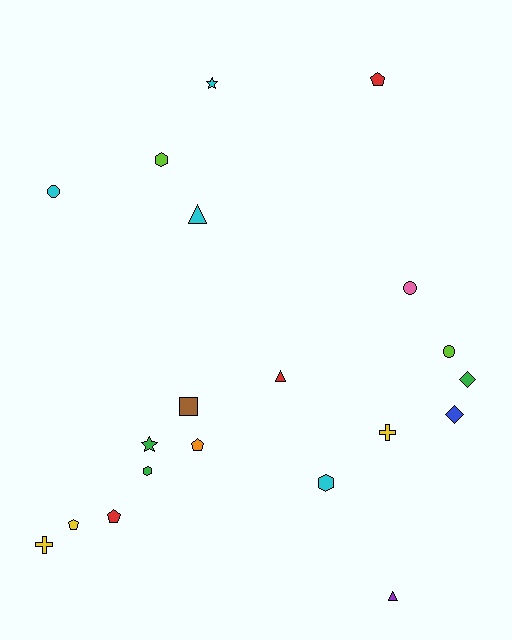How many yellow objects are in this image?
There are 3 yellow objects.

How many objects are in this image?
There are 20 objects.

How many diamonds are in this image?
There are 2 diamonds.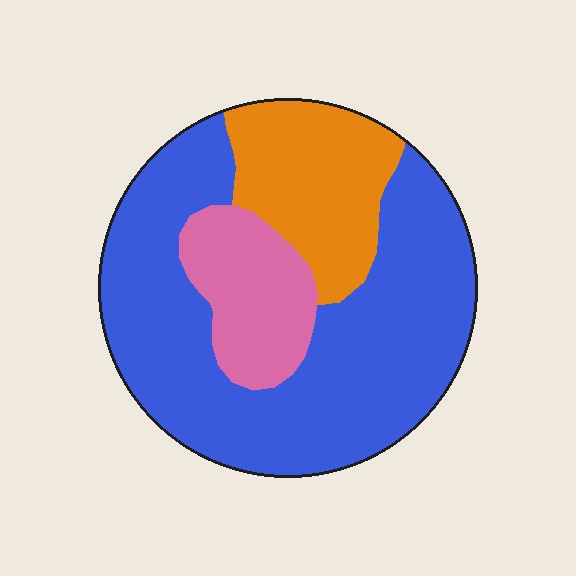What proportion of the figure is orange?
Orange takes up about one fifth (1/5) of the figure.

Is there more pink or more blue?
Blue.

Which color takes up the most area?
Blue, at roughly 65%.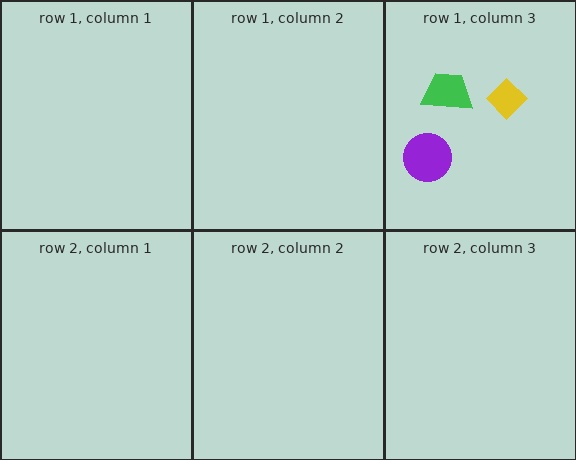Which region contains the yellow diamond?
The row 1, column 3 region.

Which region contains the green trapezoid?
The row 1, column 3 region.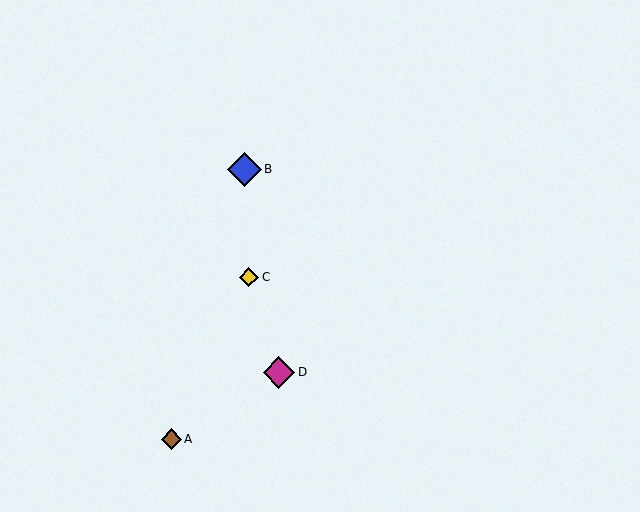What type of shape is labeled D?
Shape D is a magenta diamond.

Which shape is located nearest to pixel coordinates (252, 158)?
The blue diamond (labeled B) at (244, 169) is nearest to that location.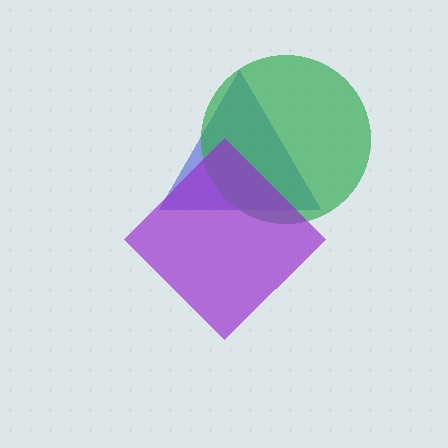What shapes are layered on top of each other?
The layered shapes are: a blue triangle, a green circle, a purple diamond.